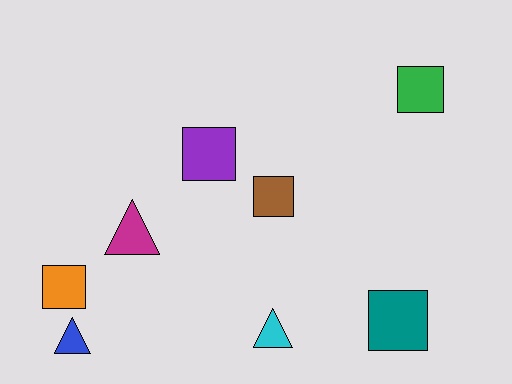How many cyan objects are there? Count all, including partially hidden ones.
There is 1 cyan object.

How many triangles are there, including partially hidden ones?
There are 3 triangles.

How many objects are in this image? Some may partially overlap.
There are 8 objects.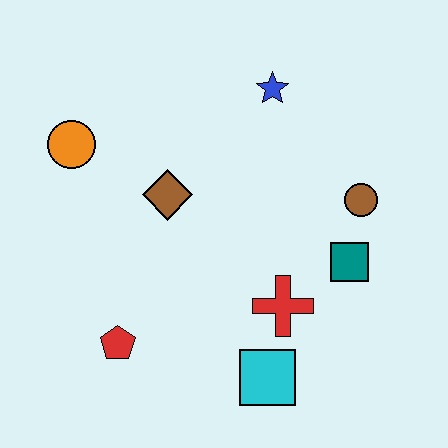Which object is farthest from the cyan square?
The orange circle is farthest from the cyan square.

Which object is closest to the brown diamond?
The orange circle is closest to the brown diamond.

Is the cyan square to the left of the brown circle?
Yes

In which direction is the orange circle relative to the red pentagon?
The orange circle is above the red pentagon.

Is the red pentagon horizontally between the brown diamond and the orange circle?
Yes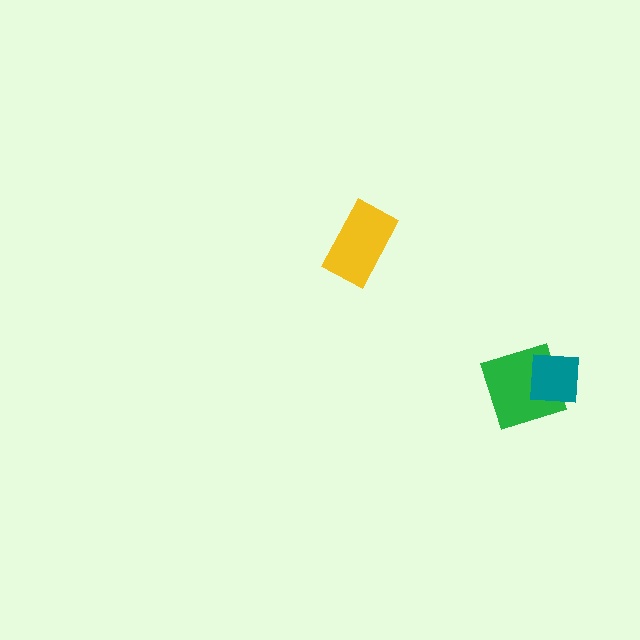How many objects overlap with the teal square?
1 object overlaps with the teal square.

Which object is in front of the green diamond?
The teal square is in front of the green diamond.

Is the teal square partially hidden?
No, no other shape covers it.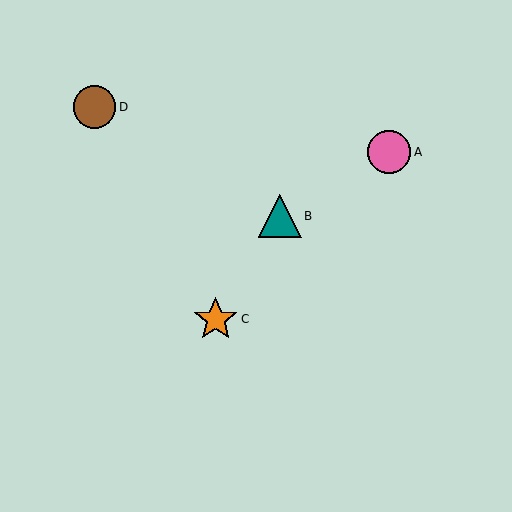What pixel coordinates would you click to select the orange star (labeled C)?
Click at (216, 320) to select the orange star C.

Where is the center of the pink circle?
The center of the pink circle is at (389, 152).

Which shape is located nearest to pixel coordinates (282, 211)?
The teal triangle (labeled B) at (280, 216) is nearest to that location.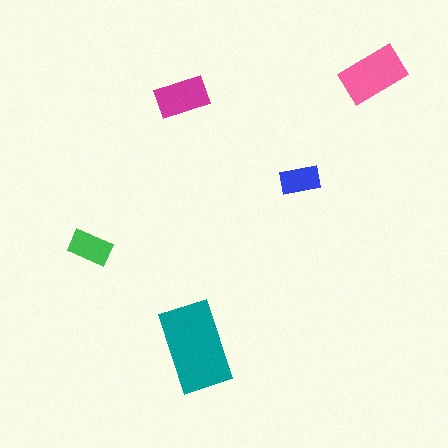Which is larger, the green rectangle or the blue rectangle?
The green one.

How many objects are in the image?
There are 5 objects in the image.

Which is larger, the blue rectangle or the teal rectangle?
The teal one.